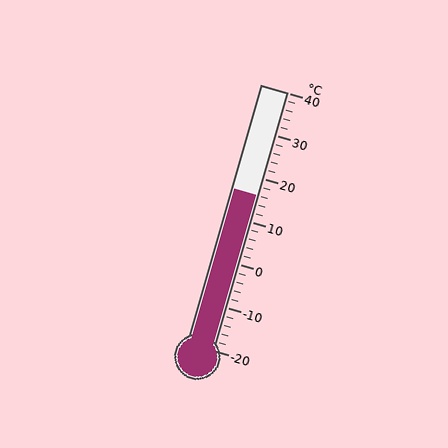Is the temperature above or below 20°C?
The temperature is below 20°C.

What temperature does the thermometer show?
The thermometer shows approximately 16°C.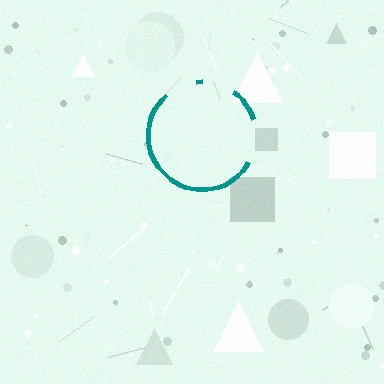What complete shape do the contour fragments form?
The contour fragments form a circle.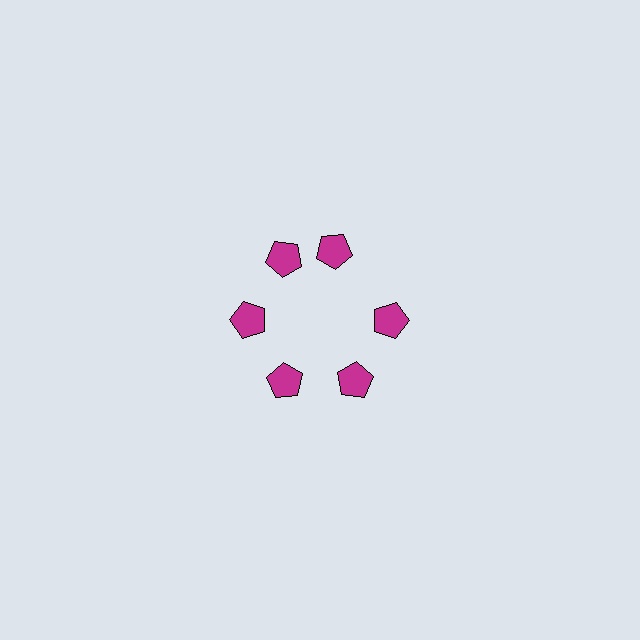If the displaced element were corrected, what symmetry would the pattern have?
It would have 6-fold rotational symmetry — the pattern would map onto itself every 60 degrees.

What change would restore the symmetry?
The symmetry would be restored by rotating it back into even spacing with its neighbors so that all 6 pentagons sit at equal angles and equal distance from the center.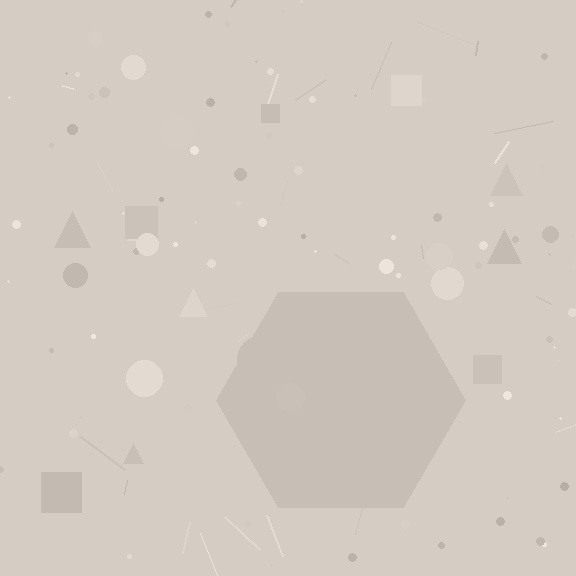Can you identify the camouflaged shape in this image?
The camouflaged shape is a hexagon.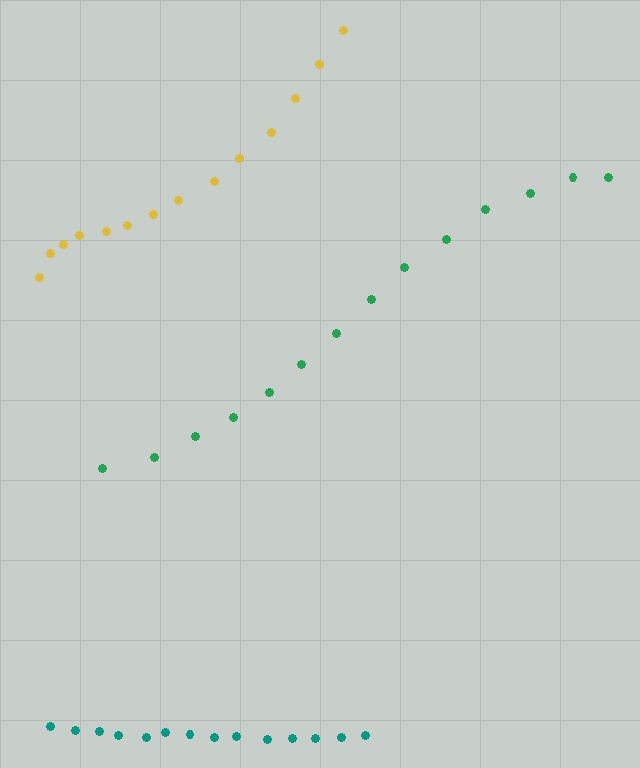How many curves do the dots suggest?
There are 3 distinct paths.